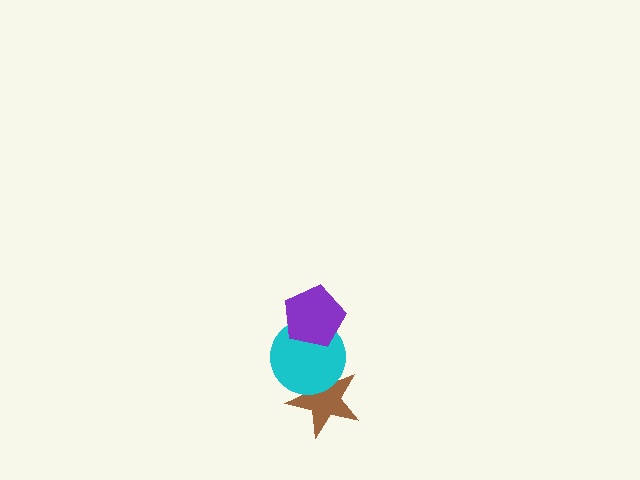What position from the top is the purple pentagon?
The purple pentagon is 1st from the top.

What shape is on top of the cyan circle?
The purple pentagon is on top of the cyan circle.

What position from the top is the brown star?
The brown star is 3rd from the top.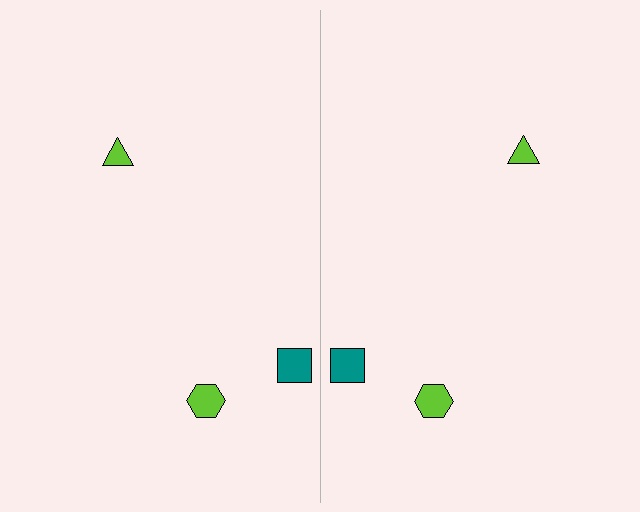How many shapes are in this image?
There are 6 shapes in this image.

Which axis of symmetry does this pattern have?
The pattern has a vertical axis of symmetry running through the center of the image.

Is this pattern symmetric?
Yes, this pattern has bilateral (reflection) symmetry.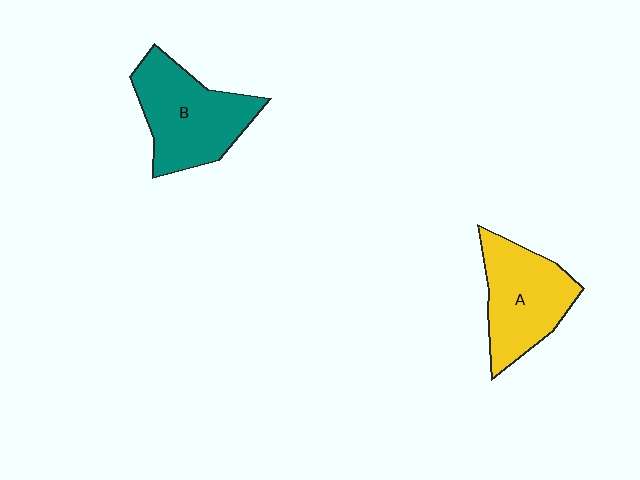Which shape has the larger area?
Shape B (teal).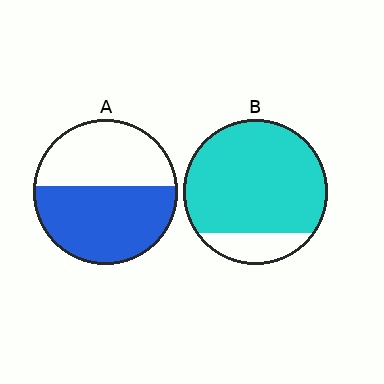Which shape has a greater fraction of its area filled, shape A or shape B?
Shape B.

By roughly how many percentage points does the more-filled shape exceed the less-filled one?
By roughly 30 percentage points (B over A).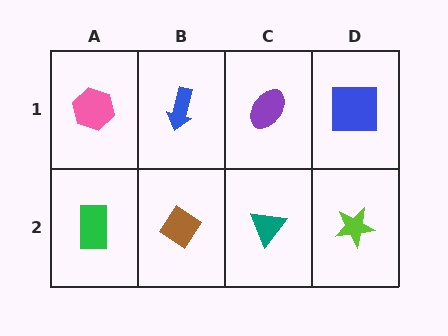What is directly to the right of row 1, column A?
A blue arrow.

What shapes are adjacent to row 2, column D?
A blue square (row 1, column D), a teal triangle (row 2, column C).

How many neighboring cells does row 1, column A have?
2.